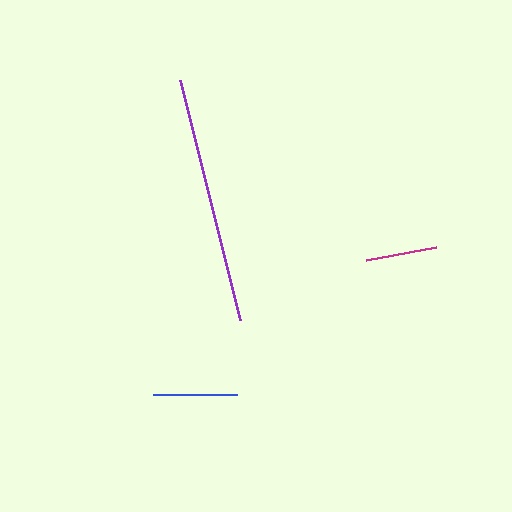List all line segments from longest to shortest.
From longest to shortest: purple, blue, magenta.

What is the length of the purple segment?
The purple segment is approximately 247 pixels long.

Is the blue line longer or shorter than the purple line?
The purple line is longer than the blue line.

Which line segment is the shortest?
The magenta line is the shortest at approximately 72 pixels.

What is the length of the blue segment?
The blue segment is approximately 84 pixels long.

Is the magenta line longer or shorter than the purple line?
The purple line is longer than the magenta line.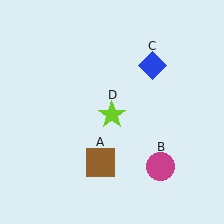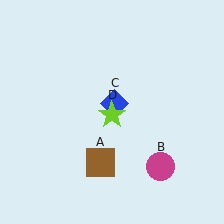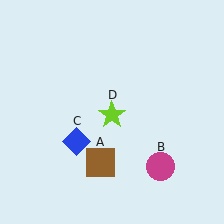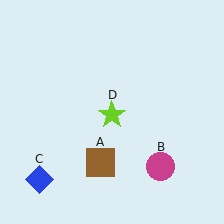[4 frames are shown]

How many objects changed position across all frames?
1 object changed position: blue diamond (object C).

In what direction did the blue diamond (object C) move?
The blue diamond (object C) moved down and to the left.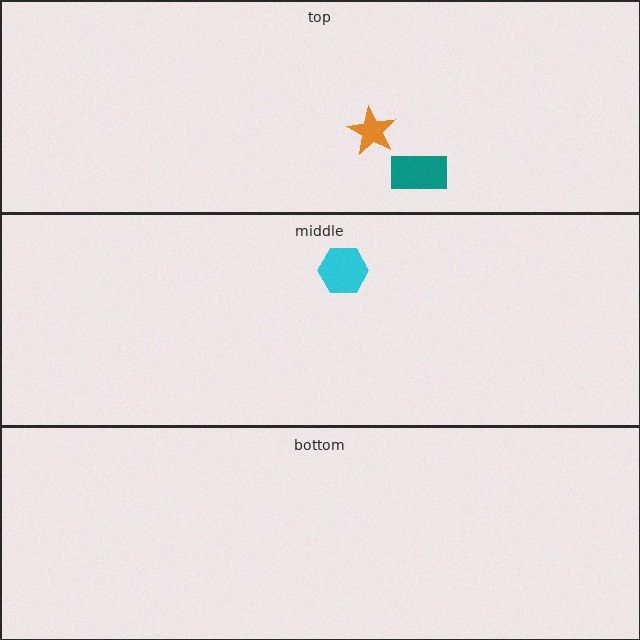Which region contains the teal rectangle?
The top region.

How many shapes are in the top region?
2.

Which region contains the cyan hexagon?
The middle region.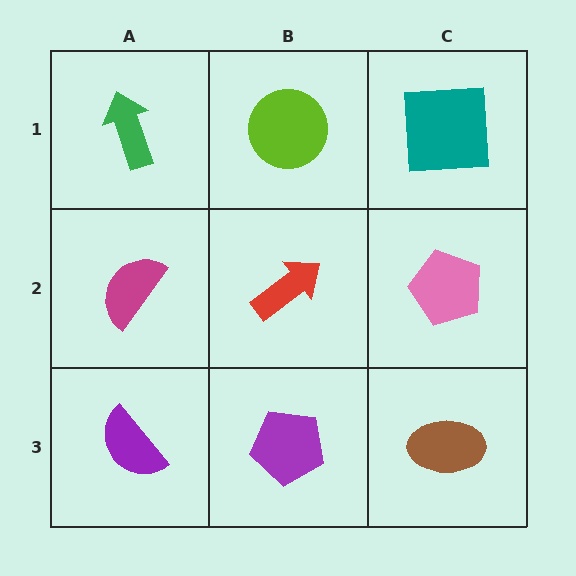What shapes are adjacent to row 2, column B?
A lime circle (row 1, column B), a purple pentagon (row 3, column B), a magenta semicircle (row 2, column A), a pink pentagon (row 2, column C).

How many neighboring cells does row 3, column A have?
2.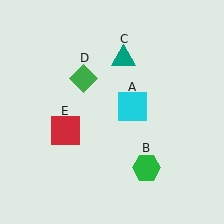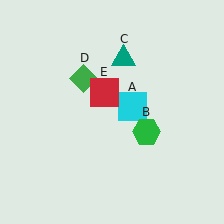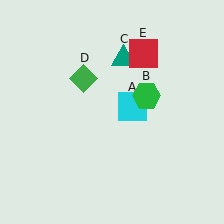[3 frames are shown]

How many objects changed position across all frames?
2 objects changed position: green hexagon (object B), red square (object E).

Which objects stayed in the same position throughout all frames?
Cyan square (object A) and teal triangle (object C) and green diamond (object D) remained stationary.